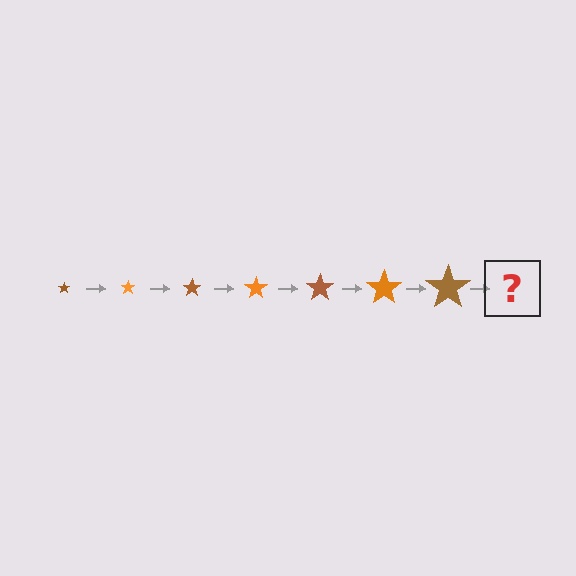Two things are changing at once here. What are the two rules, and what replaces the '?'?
The two rules are that the star grows larger each step and the color cycles through brown and orange. The '?' should be an orange star, larger than the previous one.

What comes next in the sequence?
The next element should be an orange star, larger than the previous one.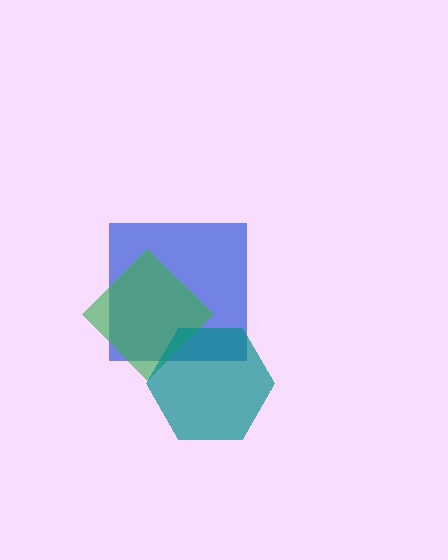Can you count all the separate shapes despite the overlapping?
Yes, there are 3 separate shapes.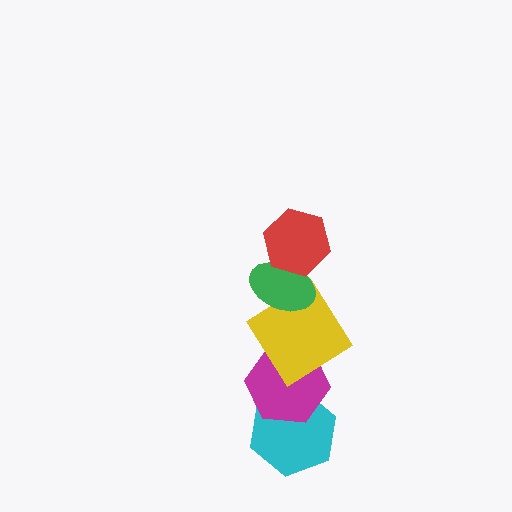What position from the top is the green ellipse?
The green ellipse is 2nd from the top.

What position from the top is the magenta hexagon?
The magenta hexagon is 4th from the top.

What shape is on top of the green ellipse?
The red hexagon is on top of the green ellipse.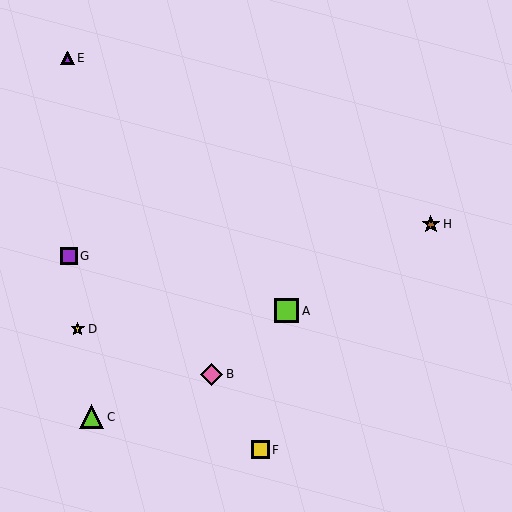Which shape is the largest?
The lime triangle (labeled C) is the largest.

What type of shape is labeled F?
Shape F is a yellow square.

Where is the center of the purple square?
The center of the purple square is at (69, 256).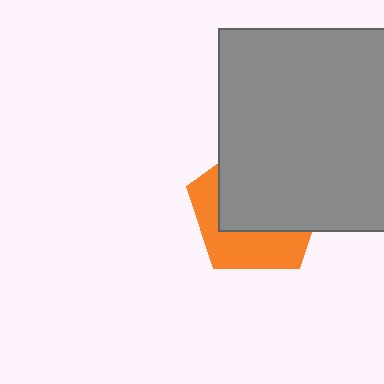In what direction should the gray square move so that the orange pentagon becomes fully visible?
The gray square should move toward the upper-right. That is the shortest direction to clear the overlap and leave the orange pentagon fully visible.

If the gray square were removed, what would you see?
You would see the complete orange pentagon.